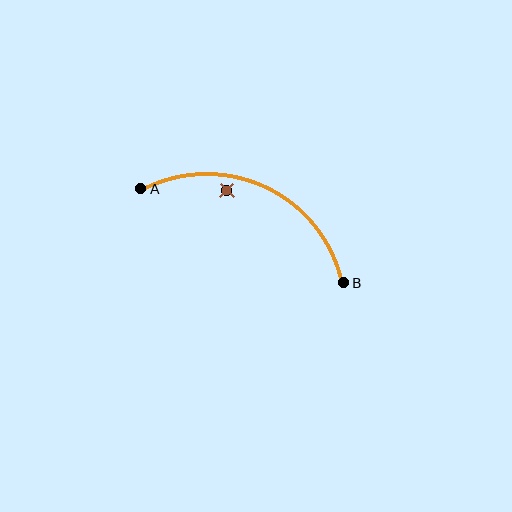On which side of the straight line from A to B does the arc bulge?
The arc bulges above the straight line connecting A and B.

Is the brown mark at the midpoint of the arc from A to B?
No — the brown mark does not lie on the arc at all. It sits slightly inside the curve.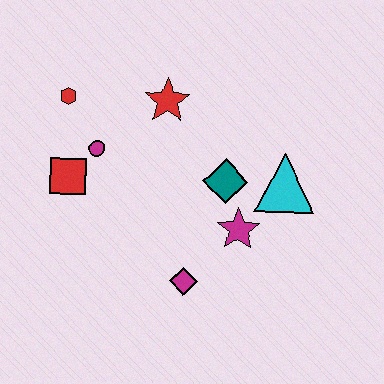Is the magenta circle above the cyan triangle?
Yes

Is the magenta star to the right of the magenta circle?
Yes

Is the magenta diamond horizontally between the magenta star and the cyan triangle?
No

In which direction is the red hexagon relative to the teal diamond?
The red hexagon is to the left of the teal diamond.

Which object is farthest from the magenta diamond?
The red hexagon is farthest from the magenta diamond.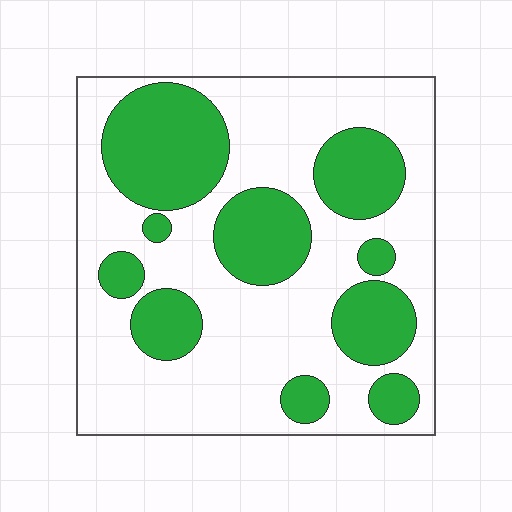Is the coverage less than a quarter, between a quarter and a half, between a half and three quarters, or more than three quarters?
Between a quarter and a half.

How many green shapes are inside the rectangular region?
10.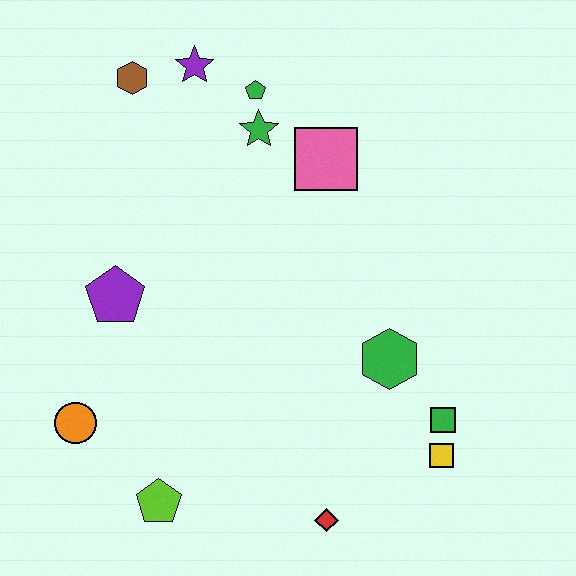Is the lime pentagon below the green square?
Yes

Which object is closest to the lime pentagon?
The orange circle is closest to the lime pentagon.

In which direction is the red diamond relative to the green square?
The red diamond is to the left of the green square.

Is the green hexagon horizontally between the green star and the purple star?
No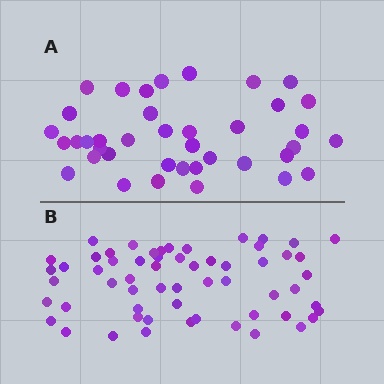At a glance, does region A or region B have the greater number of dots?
Region B (the bottom region) has more dots.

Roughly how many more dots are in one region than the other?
Region B has approximately 20 more dots than region A.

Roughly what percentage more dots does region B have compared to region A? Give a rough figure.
About 50% more.